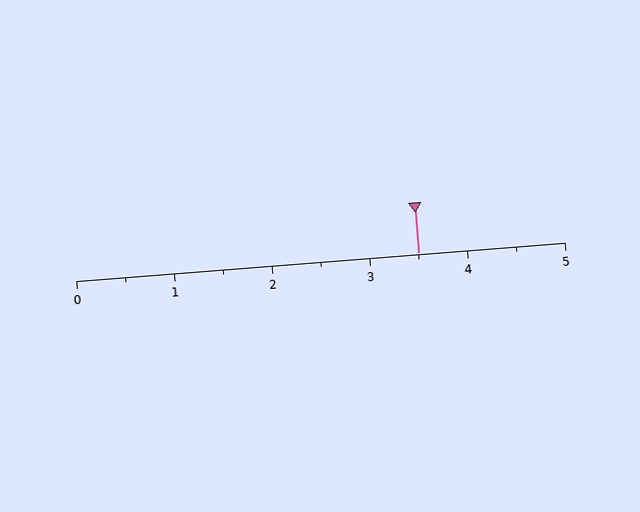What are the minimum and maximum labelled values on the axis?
The axis runs from 0 to 5.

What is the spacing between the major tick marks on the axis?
The major ticks are spaced 1 apart.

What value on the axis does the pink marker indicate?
The marker indicates approximately 3.5.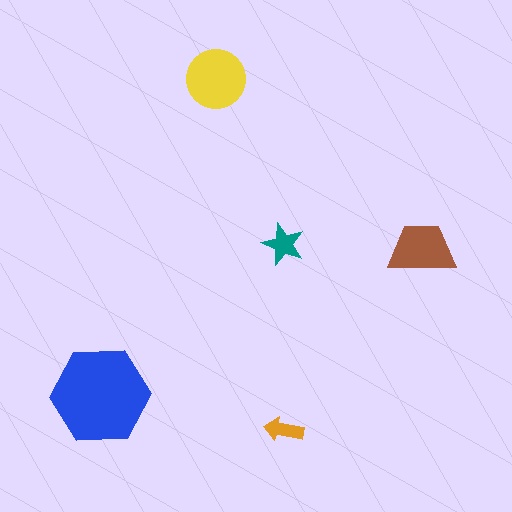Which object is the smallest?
The orange arrow.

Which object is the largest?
The blue hexagon.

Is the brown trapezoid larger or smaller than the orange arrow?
Larger.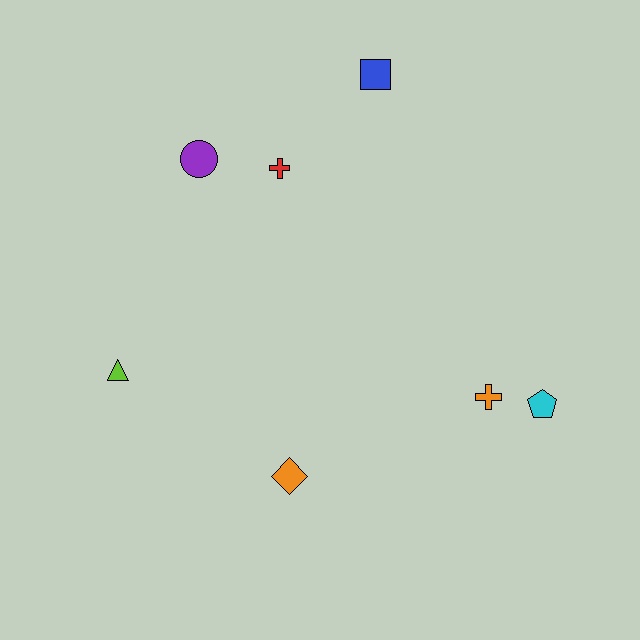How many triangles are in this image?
There is 1 triangle.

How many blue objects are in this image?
There is 1 blue object.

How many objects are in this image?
There are 7 objects.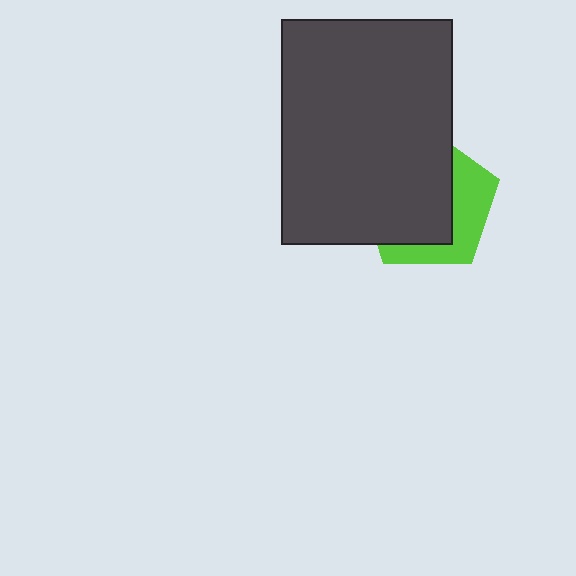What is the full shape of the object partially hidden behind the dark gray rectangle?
The partially hidden object is a lime pentagon.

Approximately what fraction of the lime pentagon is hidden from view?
Roughly 64% of the lime pentagon is hidden behind the dark gray rectangle.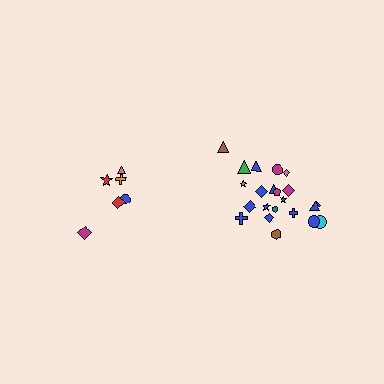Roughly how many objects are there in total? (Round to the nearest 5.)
Roughly 30 objects in total.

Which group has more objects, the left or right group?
The right group.